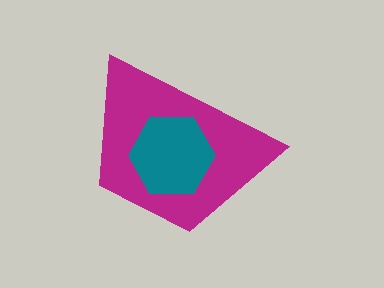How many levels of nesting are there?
2.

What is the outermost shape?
The magenta trapezoid.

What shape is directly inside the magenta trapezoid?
The teal hexagon.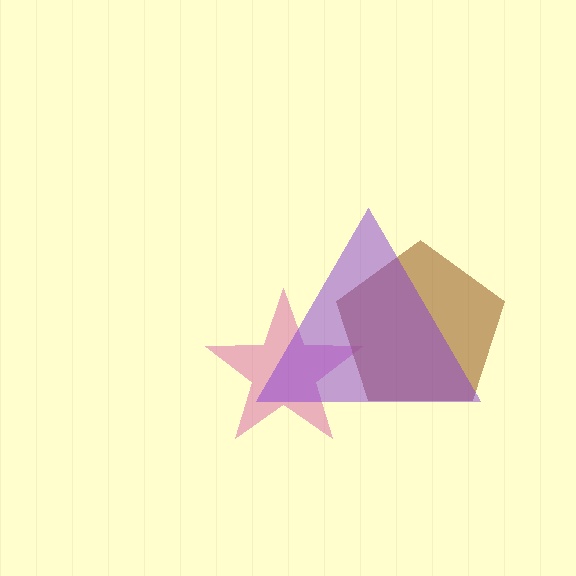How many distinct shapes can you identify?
There are 3 distinct shapes: a magenta star, a brown pentagon, a purple triangle.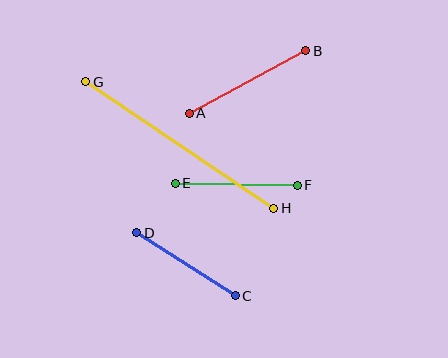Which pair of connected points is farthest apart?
Points G and H are farthest apart.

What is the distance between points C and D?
The distance is approximately 117 pixels.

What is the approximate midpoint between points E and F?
The midpoint is at approximately (236, 184) pixels.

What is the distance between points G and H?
The distance is approximately 226 pixels.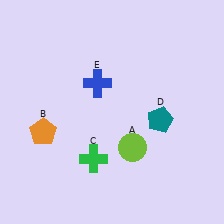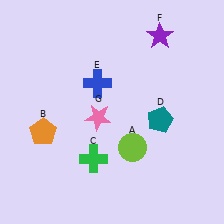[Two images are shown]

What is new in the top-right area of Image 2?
A purple star (F) was added in the top-right area of Image 2.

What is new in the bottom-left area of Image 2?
A pink star (G) was added in the bottom-left area of Image 2.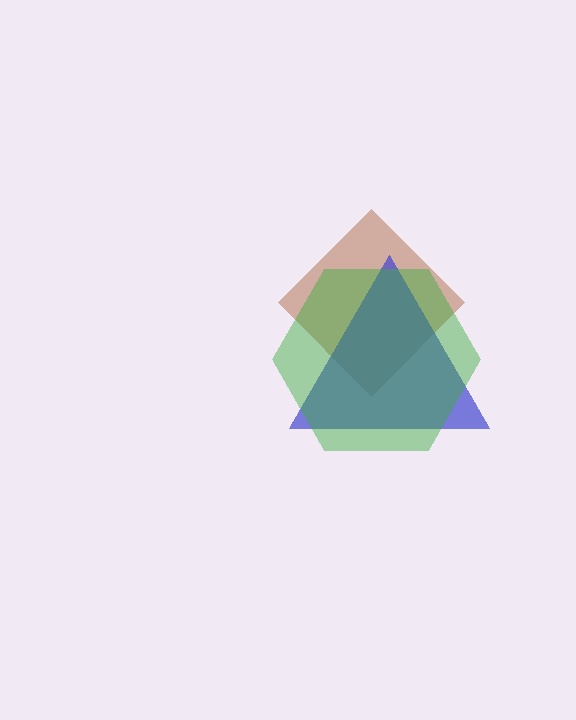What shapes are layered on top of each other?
The layered shapes are: a brown diamond, a blue triangle, a green hexagon.